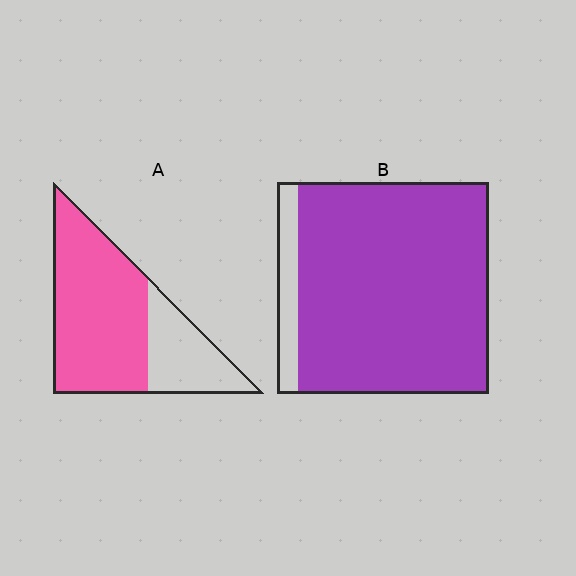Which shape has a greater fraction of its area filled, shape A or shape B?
Shape B.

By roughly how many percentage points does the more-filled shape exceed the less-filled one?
By roughly 20 percentage points (B over A).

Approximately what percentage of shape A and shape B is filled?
A is approximately 70% and B is approximately 90%.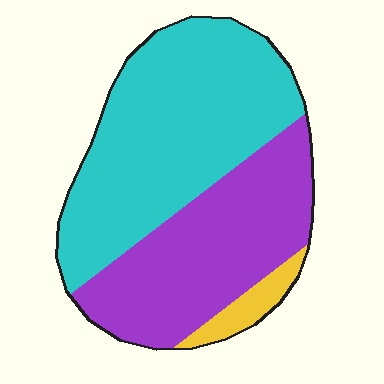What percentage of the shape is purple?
Purple takes up about two fifths (2/5) of the shape.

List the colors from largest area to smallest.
From largest to smallest: cyan, purple, yellow.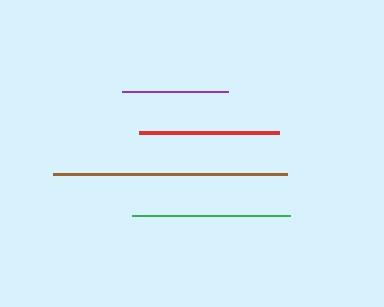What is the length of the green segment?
The green segment is approximately 159 pixels long.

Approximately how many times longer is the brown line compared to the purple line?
The brown line is approximately 2.2 times the length of the purple line.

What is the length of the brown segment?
The brown segment is approximately 234 pixels long.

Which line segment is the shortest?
The purple line is the shortest at approximately 106 pixels.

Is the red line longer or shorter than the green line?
The green line is longer than the red line.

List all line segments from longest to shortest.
From longest to shortest: brown, green, red, purple.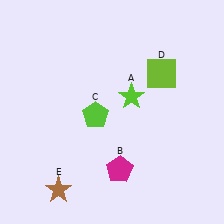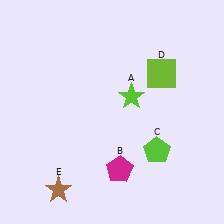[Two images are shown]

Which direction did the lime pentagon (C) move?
The lime pentagon (C) moved right.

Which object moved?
The lime pentagon (C) moved right.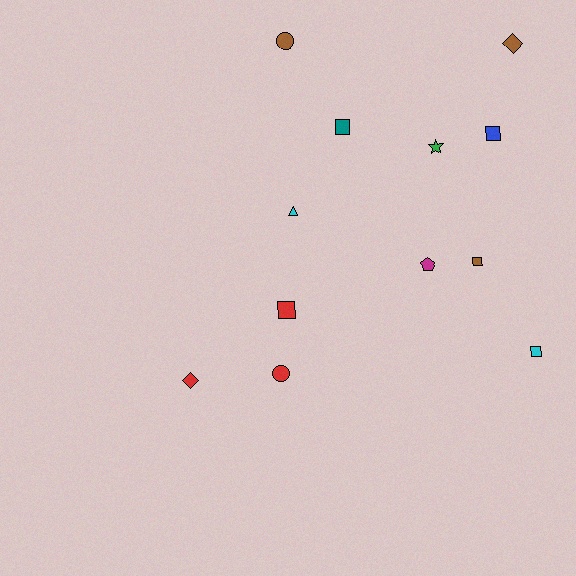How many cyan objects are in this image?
There are 2 cyan objects.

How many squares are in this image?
There are 5 squares.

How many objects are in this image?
There are 12 objects.